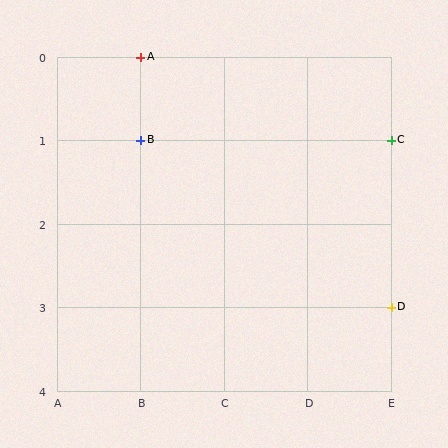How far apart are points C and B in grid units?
Points C and B are 3 columns apart.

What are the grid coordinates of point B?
Point B is at grid coordinates (B, 1).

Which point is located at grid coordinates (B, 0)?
Point A is at (B, 0).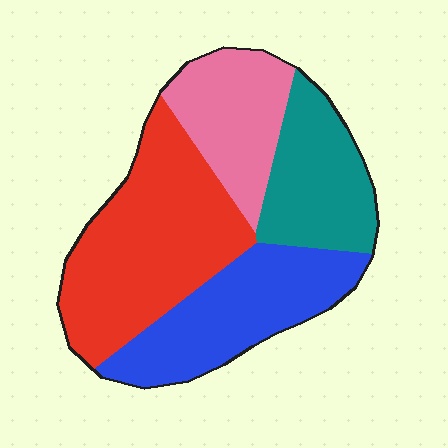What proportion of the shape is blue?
Blue covers about 25% of the shape.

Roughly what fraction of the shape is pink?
Pink covers about 20% of the shape.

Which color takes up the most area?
Red, at roughly 35%.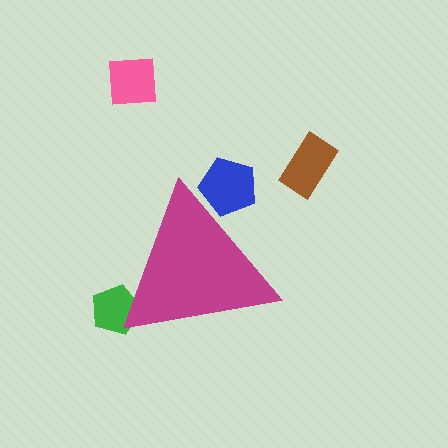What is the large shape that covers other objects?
A magenta triangle.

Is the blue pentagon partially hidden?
Yes, the blue pentagon is partially hidden behind the magenta triangle.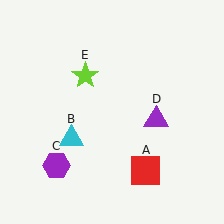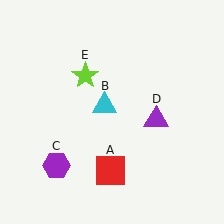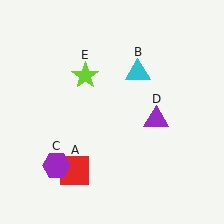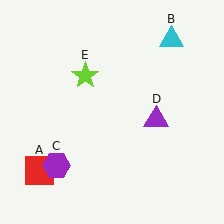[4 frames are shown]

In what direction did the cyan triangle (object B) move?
The cyan triangle (object B) moved up and to the right.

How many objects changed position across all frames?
2 objects changed position: red square (object A), cyan triangle (object B).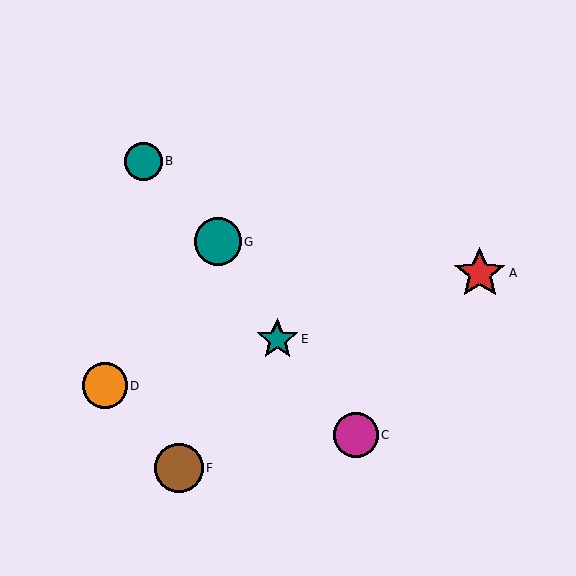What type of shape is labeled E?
Shape E is a teal star.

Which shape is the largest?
The red star (labeled A) is the largest.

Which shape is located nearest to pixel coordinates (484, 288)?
The red star (labeled A) at (480, 273) is nearest to that location.